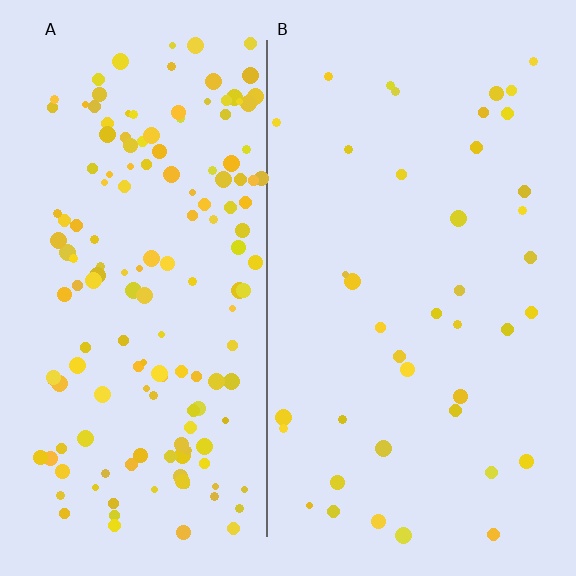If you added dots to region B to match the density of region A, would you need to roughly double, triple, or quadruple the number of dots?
Approximately quadruple.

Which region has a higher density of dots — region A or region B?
A (the left).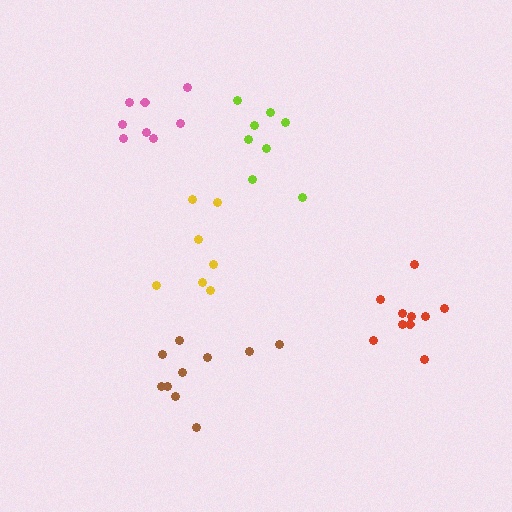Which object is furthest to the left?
The pink cluster is leftmost.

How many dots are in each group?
Group 1: 10 dots, Group 2: 8 dots, Group 3: 7 dots, Group 4: 10 dots, Group 5: 8 dots (43 total).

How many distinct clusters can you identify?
There are 5 distinct clusters.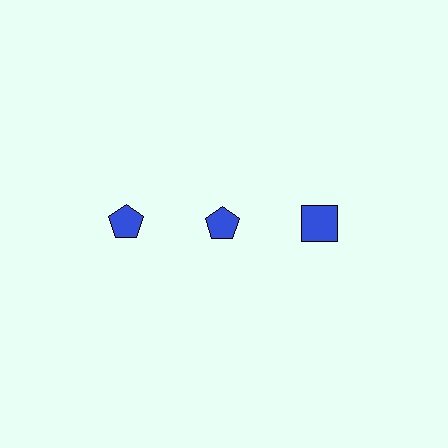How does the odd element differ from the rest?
It has a different shape: square instead of pentagon.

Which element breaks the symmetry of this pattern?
The blue square in the top row, center column breaks the symmetry. All other shapes are blue pentagons.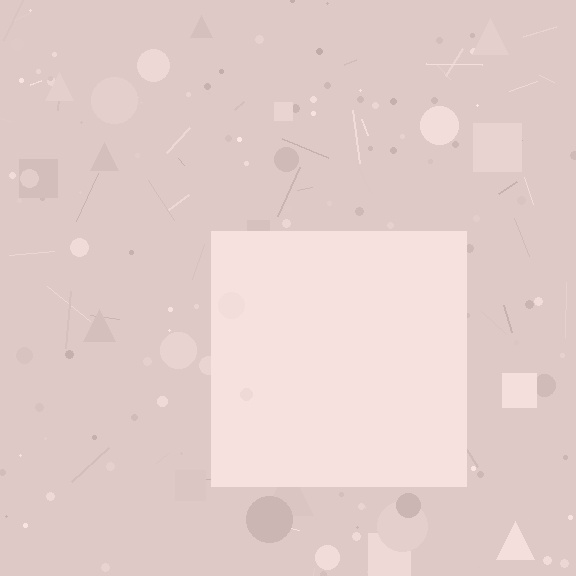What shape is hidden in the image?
A square is hidden in the image.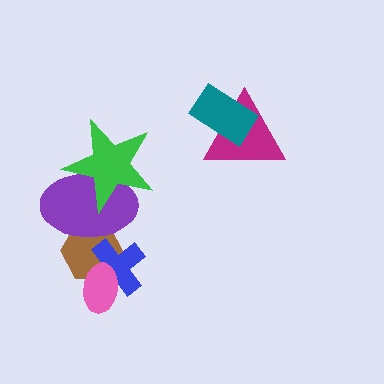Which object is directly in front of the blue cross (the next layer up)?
The purple ellipse is directly in front of the blue cross.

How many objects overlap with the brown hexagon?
3 objects overlap with the brown hexagon.